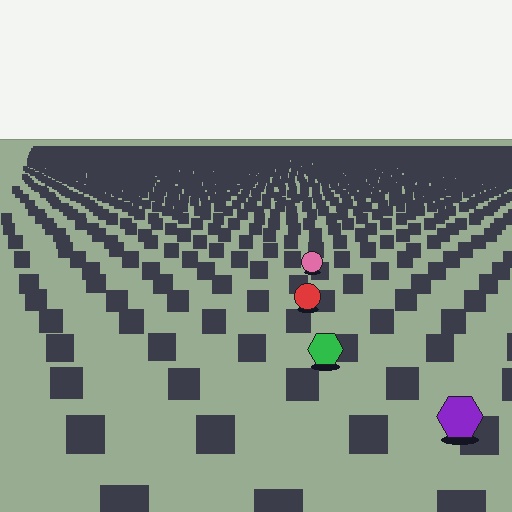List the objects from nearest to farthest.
From nearest to farthest: the purple hexagon, the green hexagon, the red circle, the pink circle.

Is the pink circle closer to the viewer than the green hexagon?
No. The green hexagon is closer — you can tell from the texture gradient: the ground texture is coarser near it.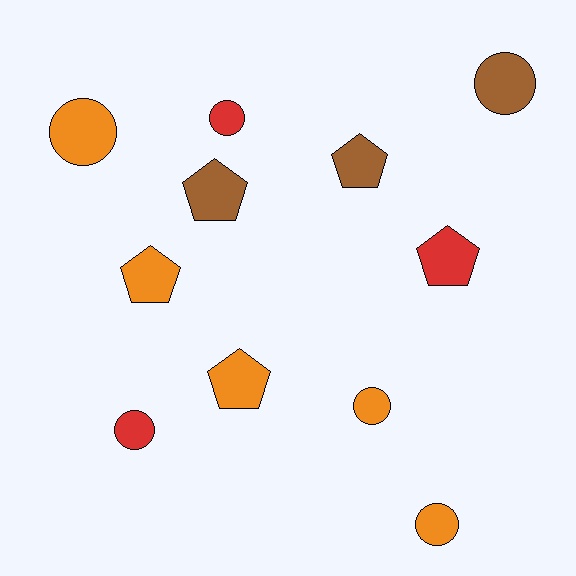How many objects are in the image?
There are 11 objects.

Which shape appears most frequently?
Circle, with 6 objects.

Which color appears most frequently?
Orange, with 5 objects.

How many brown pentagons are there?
There are 2 brown pentagons.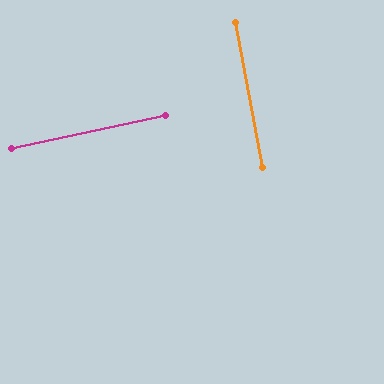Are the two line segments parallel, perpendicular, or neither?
Perpendicular — they meet at approximately 89°.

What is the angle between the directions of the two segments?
Approximately 89 degrees.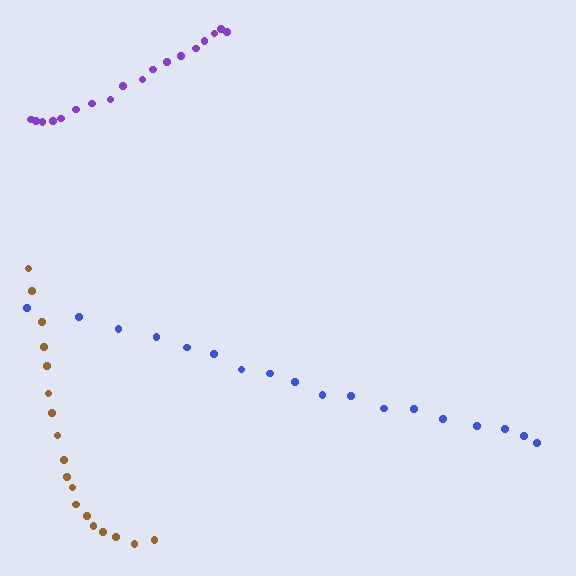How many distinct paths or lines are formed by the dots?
There are 3 distinct paths.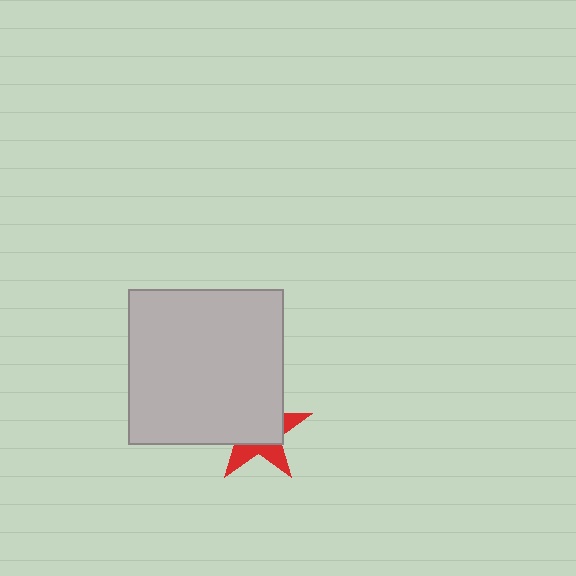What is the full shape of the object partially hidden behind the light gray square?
The partially hidden object is a red star.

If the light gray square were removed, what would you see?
You would see the complete red star.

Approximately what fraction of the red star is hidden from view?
Roughly 64% of the red star is hidden behind the light gray square.